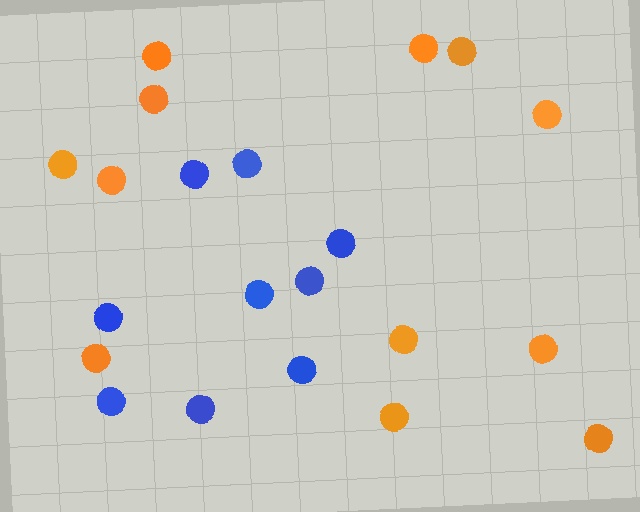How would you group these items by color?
There are 2 groups: one group of orange circles (12) and one group of blue circles (9).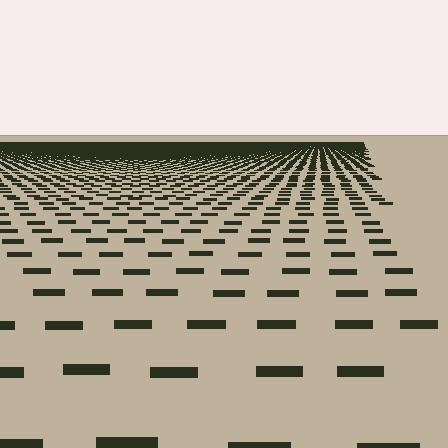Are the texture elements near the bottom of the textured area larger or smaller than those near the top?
Larger. Near the bottom, elements are closer to the viewer and appear at a bigger on-screen size.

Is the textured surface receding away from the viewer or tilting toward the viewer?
The surface is receding away from the viewer. Texture elements get smaller and denser toward the top.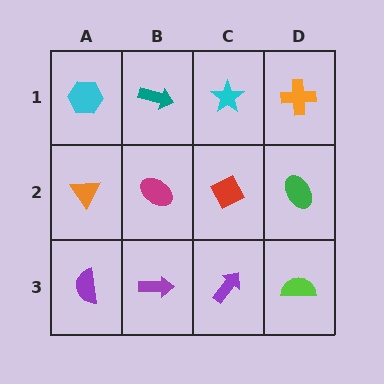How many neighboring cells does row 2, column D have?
3.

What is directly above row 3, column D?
A green ellipse.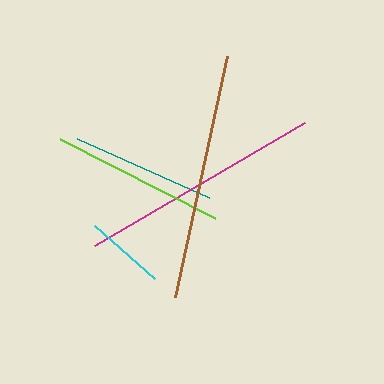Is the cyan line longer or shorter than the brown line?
The brown line is longer than the cyan line.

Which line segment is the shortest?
The cyan line is the shortest at approximately 80 pixels.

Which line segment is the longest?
The brown line is the longest at approximately 247 pixels.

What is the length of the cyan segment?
The cyan segment is approximately 80 pixels long.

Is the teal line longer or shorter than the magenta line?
The magenta line is longer than the teal line.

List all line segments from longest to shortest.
From longest to shortest: brown, magenta, lime, teal, cyan.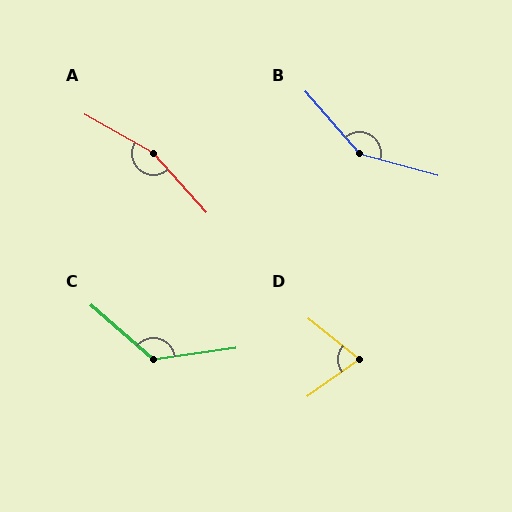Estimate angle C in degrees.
Approximately 132 degrees.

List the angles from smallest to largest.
D (75°), C (132°), B (147°), A (161°).